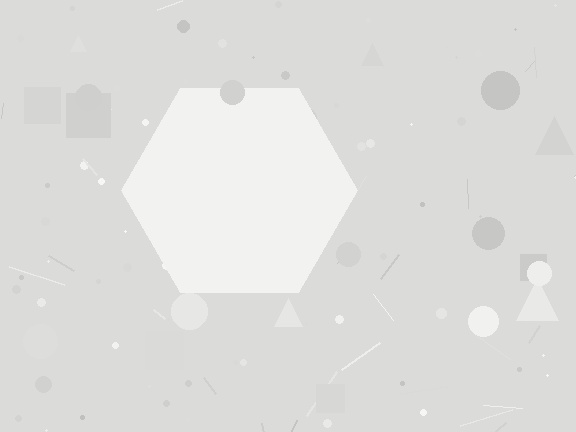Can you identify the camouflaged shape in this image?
The camouflaged shape is a hexagon.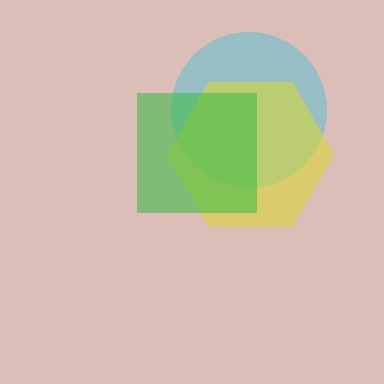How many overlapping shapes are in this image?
There are 3 overlapping shapes in the image.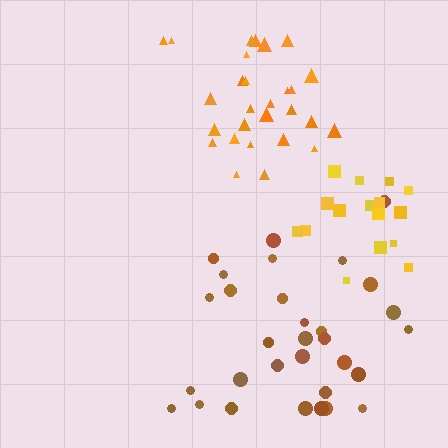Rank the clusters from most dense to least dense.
yellow, orange, brown.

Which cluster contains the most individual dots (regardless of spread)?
Brown (31).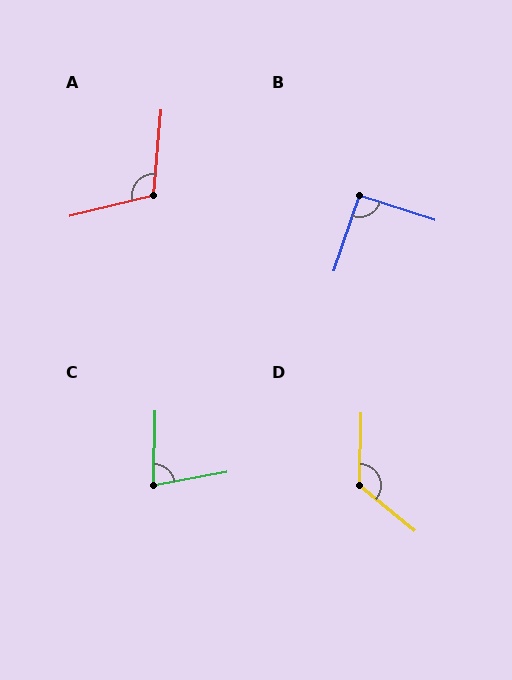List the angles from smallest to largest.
C (78°), B (91°), A (109°), D (129°).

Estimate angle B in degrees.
Approximately 91 degrees.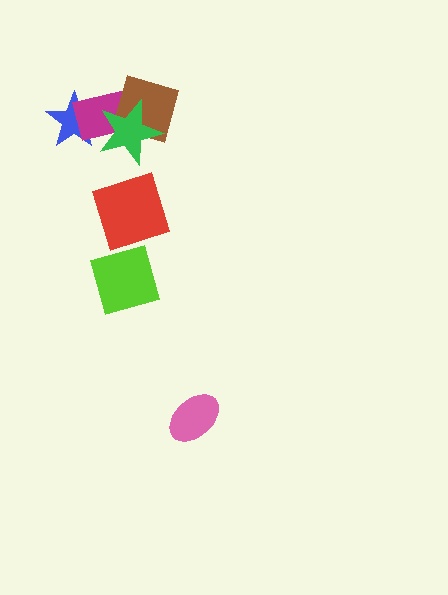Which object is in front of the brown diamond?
The green star is in front of the brown diamond.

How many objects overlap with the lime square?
0 objects overlap with the lime square.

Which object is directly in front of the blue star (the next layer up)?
The magenta rectangle is directly in front of the blue star.